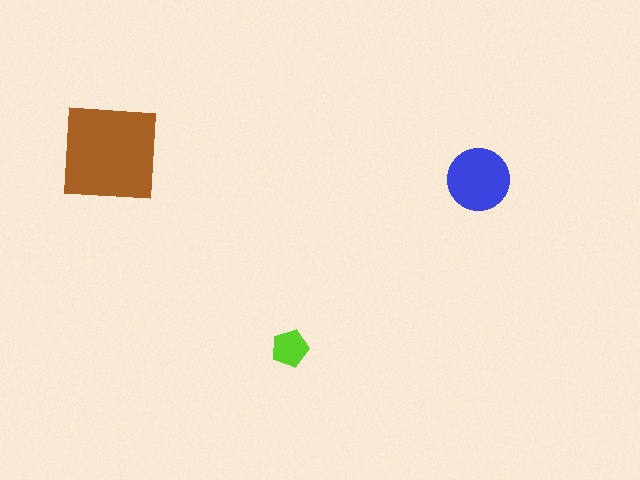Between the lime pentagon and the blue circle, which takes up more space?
The blue circle.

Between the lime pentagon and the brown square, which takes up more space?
The brown square.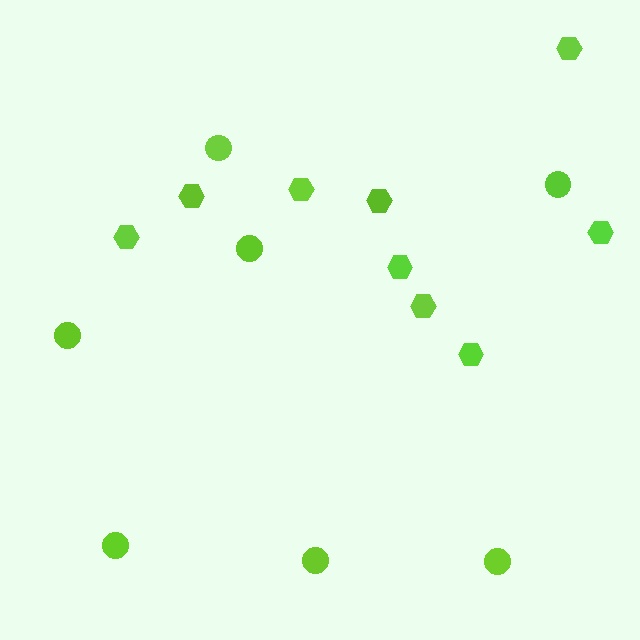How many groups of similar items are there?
There are 2 groups: one group of hexagons (9) and one group of circles (7).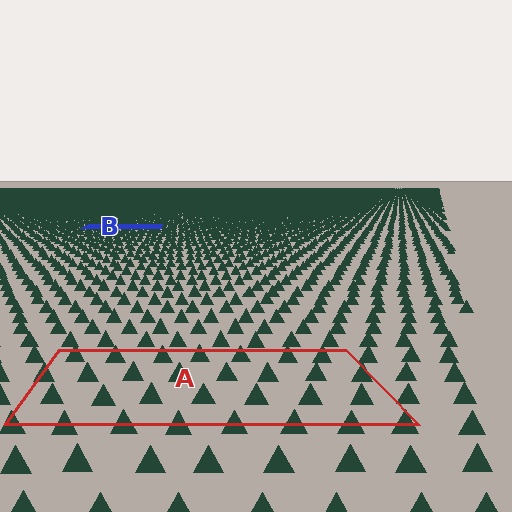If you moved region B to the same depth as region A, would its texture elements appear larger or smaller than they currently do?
They would appear larger. At a closer depth, the same texture elements are projected at a bigger on-screen size.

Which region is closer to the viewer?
Region A is closer. The texture elements there are larger and more spread out.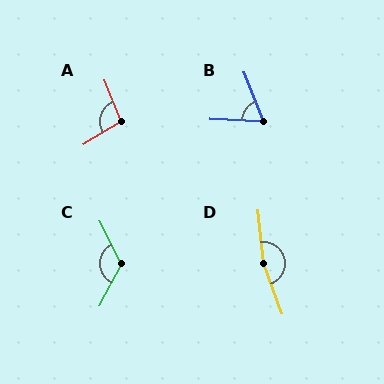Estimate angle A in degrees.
Approximately 100 degrees.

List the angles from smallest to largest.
B (66°), A (100°), C (125°), D (166°).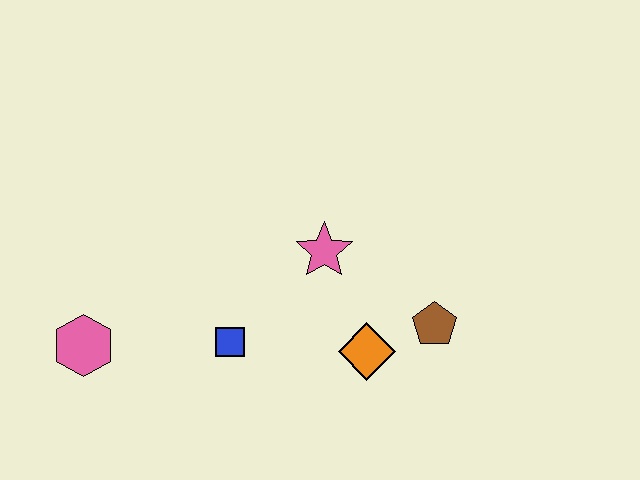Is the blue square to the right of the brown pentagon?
No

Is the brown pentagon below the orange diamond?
No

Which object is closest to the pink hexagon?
The blue square is closest to the pink hexagon.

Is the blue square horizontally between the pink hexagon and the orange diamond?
Yes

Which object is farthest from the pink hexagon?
The brown pentagon is farthest from the pink hexagon.